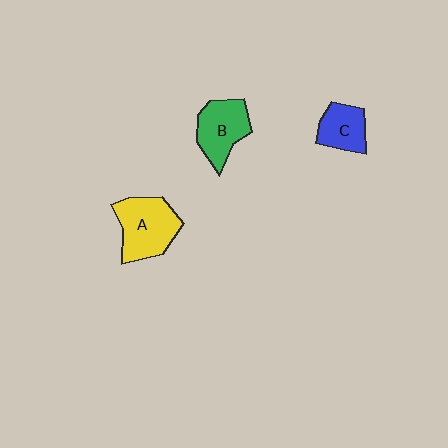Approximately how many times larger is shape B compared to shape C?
Approximately 1.3 times.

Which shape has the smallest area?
Shape C (blue).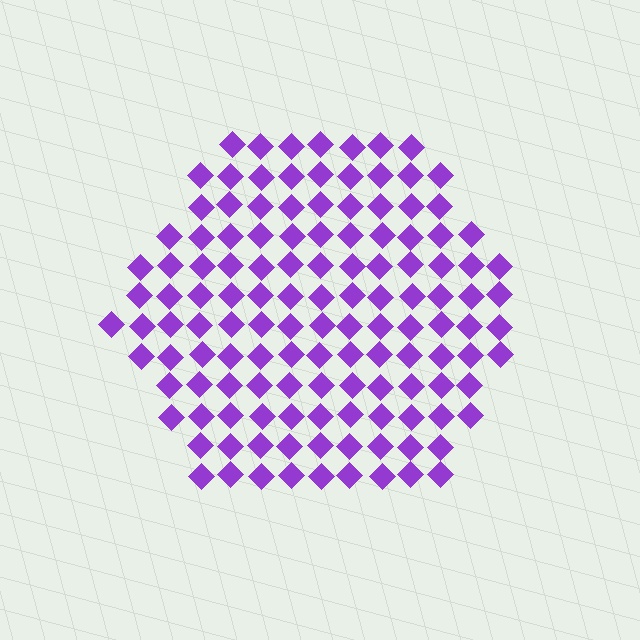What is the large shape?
The large shape is a hexagon.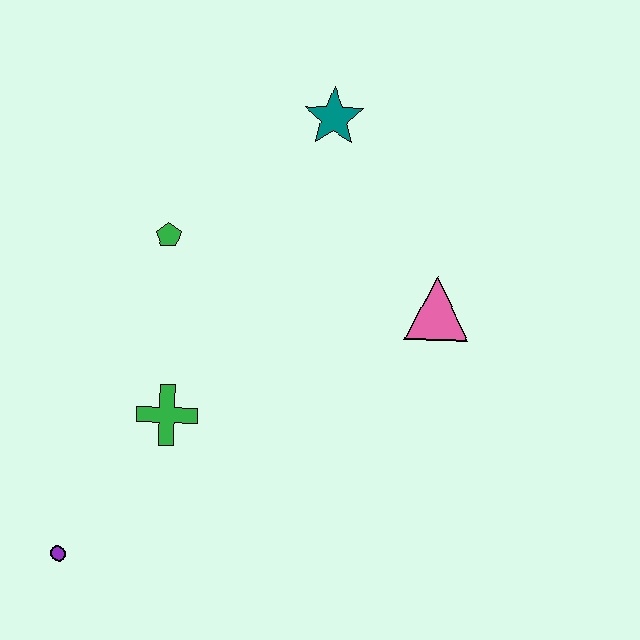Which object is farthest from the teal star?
The purple circle is farthest from the teal star.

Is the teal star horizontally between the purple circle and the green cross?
No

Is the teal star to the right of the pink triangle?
No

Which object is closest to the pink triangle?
The teal star is closest to the pink triangle.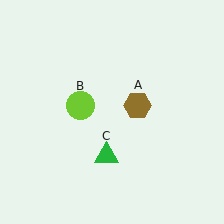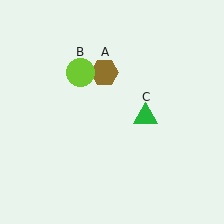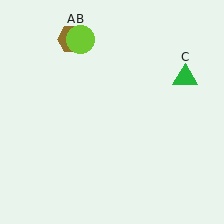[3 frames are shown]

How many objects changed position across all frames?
3 objects changed position: brown hexagon (object A), lime circle (object B), green triangle (object C).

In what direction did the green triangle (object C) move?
The green triangle (object C) moved up and to the right.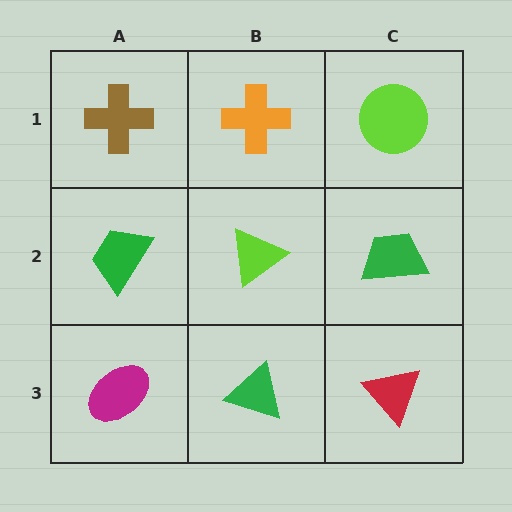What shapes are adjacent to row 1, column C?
A green trapezoid (row 2, column C), an orange cross (row 1, column B).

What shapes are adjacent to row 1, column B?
A lime triangle (row 2, column B), a brown cross (row 1, column A), a lime circle (row 1, column C).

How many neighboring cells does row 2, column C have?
3.